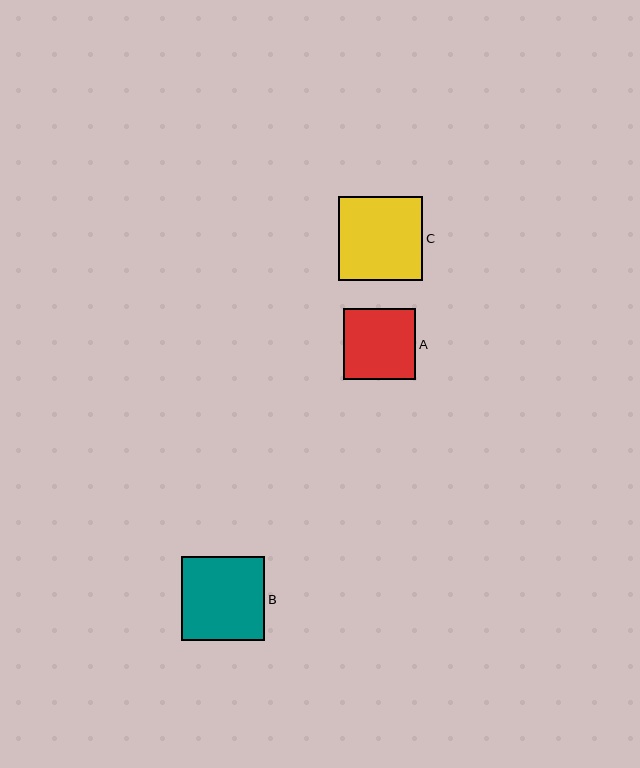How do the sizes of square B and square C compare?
Square B and square C are approximately the same size.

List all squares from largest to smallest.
From largest to smallest: B, C, A.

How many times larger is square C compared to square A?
Square C is approximately 1.2 times the size of square A.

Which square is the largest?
Square B is the largest with a size of approximately 84 pixels.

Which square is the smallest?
Square A is the smallest with a size of approximately 72 pixels.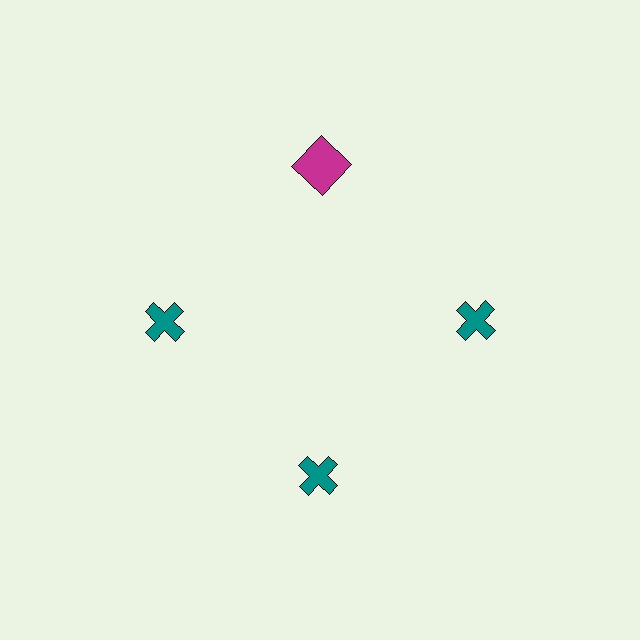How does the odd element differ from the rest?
It differs in both color (magenta instead of teal) and shape (square instead of cross).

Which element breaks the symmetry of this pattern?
The magenta square at roughly the 12 o'clock position breaks the symmetry. All other shapes are teal crosses.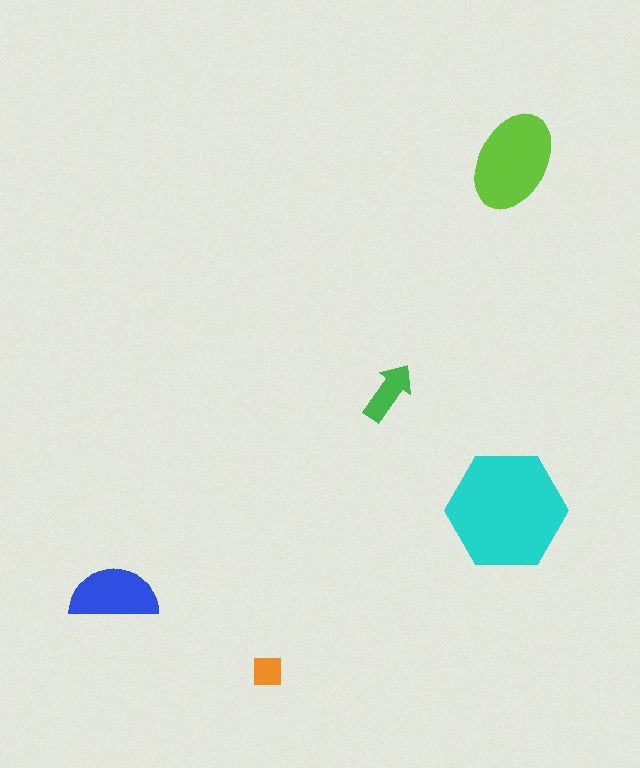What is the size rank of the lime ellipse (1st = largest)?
2nd.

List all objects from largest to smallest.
The cyan hexagon, the lime ellipse, the blue semicircle, the green arrow, the orange square.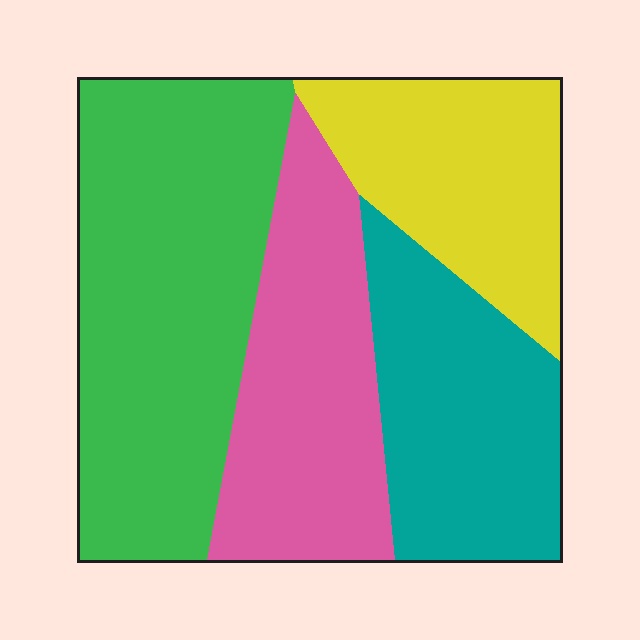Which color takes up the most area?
Green, at roughly 35%.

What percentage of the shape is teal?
Teal covers about 20% of the shape.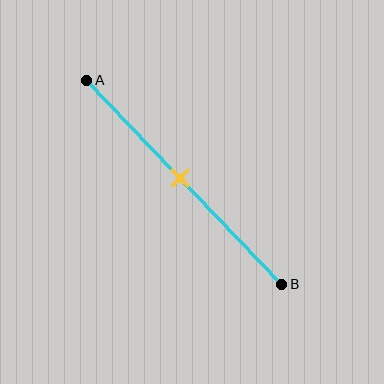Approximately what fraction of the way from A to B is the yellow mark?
The yellow mark is approximately 50% of the way from A to B.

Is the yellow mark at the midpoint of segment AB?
Yes, the mark is approximately at the midpoint.